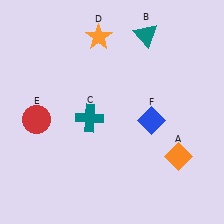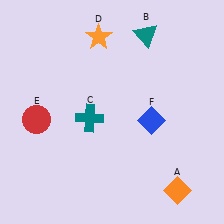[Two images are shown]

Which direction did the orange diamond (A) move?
The orange diamond (A) moved down.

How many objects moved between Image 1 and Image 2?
1 object moved between the two images.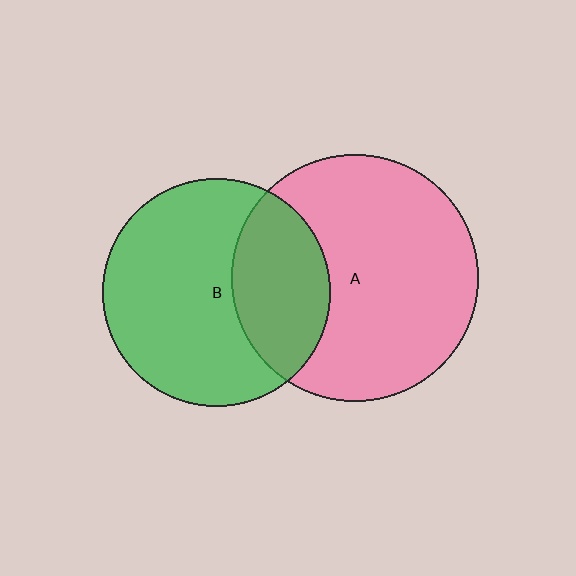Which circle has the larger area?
Circle A (pink).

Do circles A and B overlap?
Yes.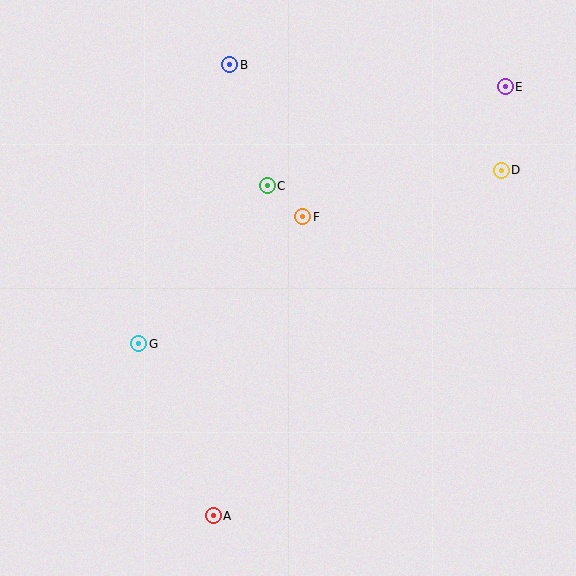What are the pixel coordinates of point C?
Point C is at (267, 186).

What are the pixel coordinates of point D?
Point D is at (501, 170).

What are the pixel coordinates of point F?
Point F is at (303, 217).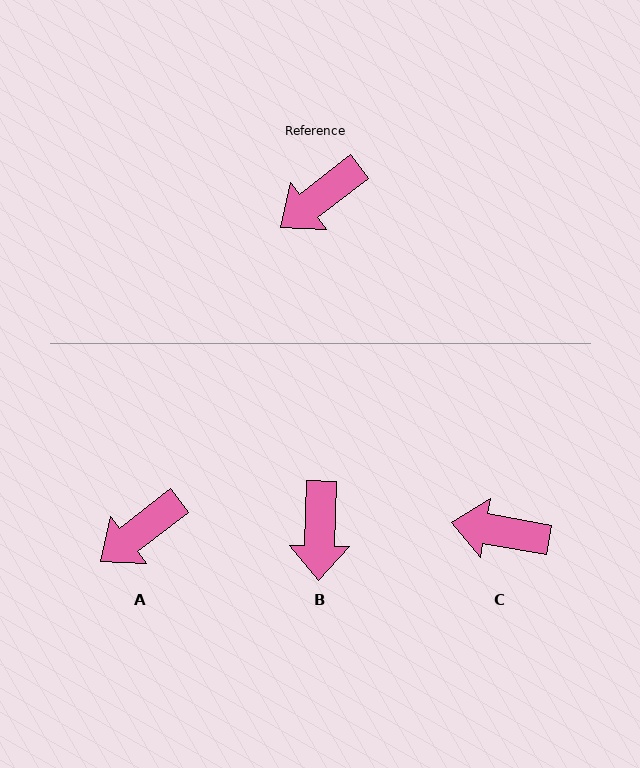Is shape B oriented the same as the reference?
No, it is off by about 51 degrees.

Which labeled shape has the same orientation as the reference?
A.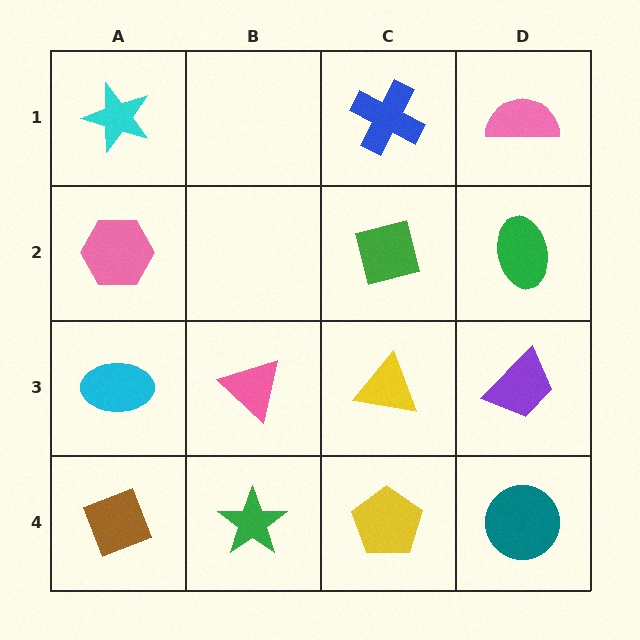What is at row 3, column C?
A yellow triangle.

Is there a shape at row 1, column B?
No, that cell is empty.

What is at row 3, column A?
A cyan ellipse.